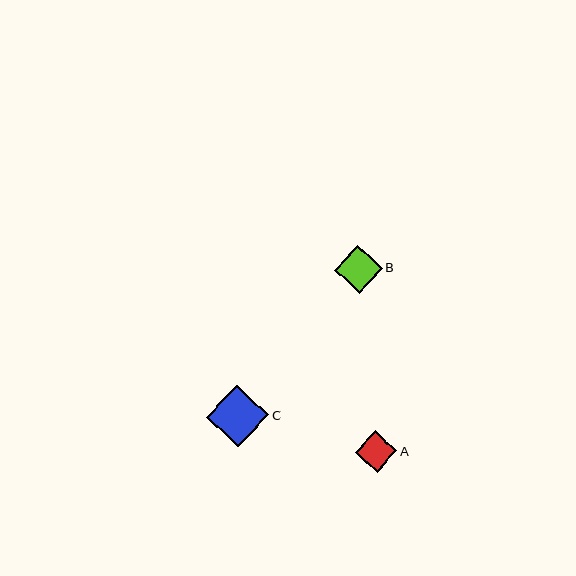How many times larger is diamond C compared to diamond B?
Diamond C is approximately 1.3 times the size of diamond B.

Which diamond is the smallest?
Diamond A is the smallest with a size of approximately 41 pixels.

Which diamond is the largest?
Diamond C is the largest with a size of approximately 62 pixels.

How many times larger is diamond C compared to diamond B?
Diamond C is approximately 1.3 times the size of diamond B.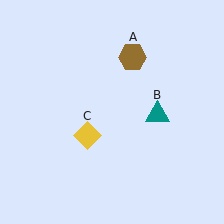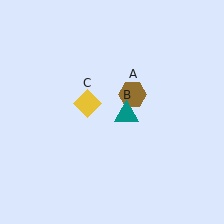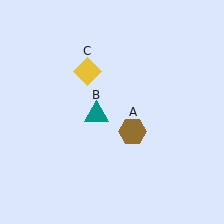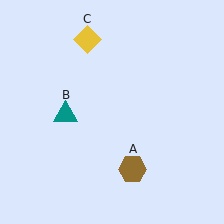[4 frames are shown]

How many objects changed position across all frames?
3 objects changed position: brown hexagon (object A), teal triangle (object B), yellow diamond (object C).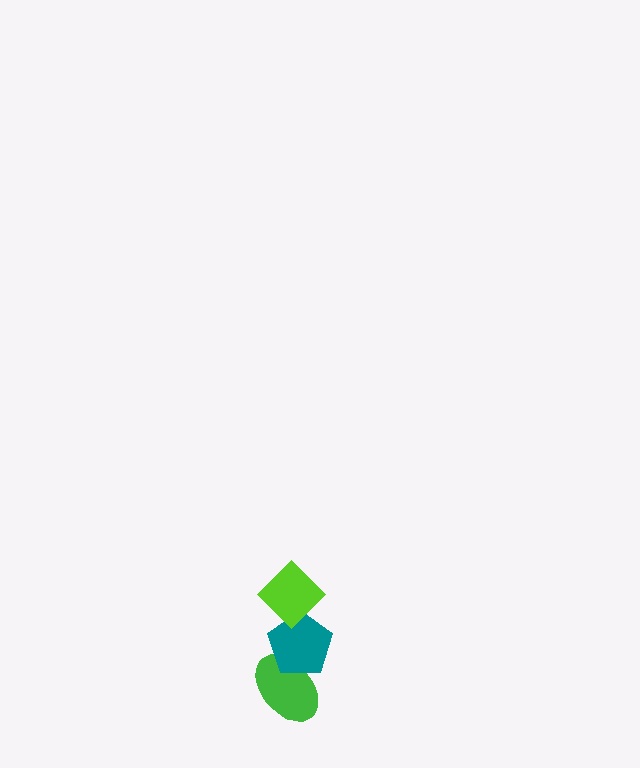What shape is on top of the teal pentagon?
The lime diamond is on top of the teal pentagon.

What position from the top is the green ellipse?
The green ellipse is 3rd from the top.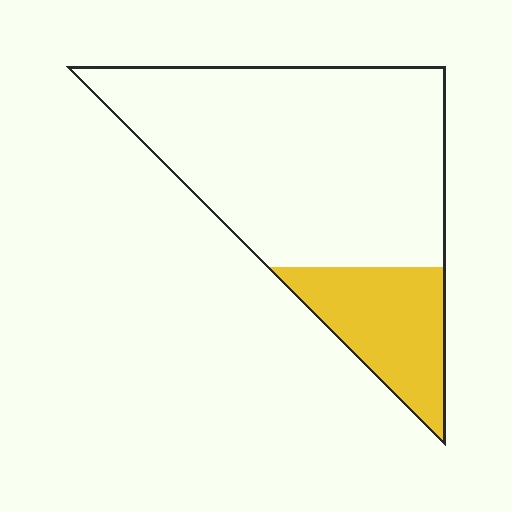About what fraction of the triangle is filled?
About one fifth (1/5).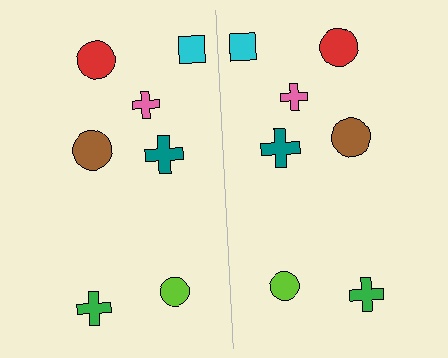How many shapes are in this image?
There are 14 shapes in this image.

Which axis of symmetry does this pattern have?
The pattern has a vertical axis of symmetry running through the center of the image.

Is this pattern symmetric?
Yes, this pattern has bilateral (reflection) symmetry.